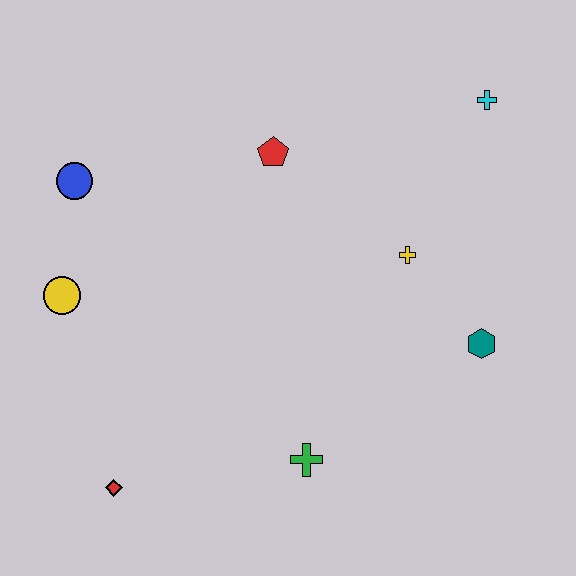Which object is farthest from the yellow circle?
The cyan cross is farthest from the yellow circle.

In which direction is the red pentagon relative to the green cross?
The red pentagon is above the green cross.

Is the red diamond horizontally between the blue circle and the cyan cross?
Yes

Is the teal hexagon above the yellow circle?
No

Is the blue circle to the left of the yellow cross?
Yes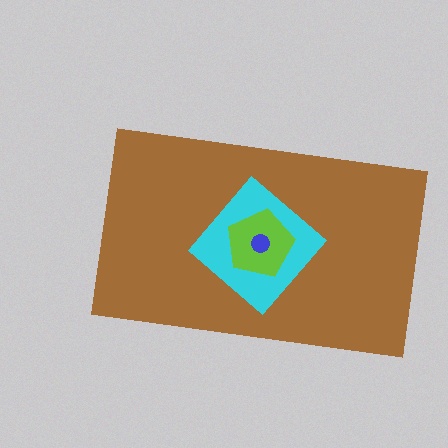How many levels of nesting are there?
4.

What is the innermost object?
The blue circle.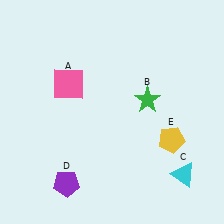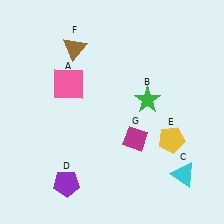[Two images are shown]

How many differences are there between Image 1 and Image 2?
There are 2 differences between the two images.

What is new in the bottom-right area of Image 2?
A magenta diamond (G) was added in the bottom-right area of Image 2.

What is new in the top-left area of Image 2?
A brown triangle (F) was added in the top-left area of Image 2.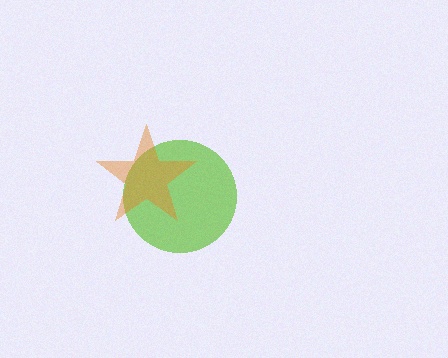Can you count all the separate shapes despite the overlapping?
Yes, there are 2 separate shapes.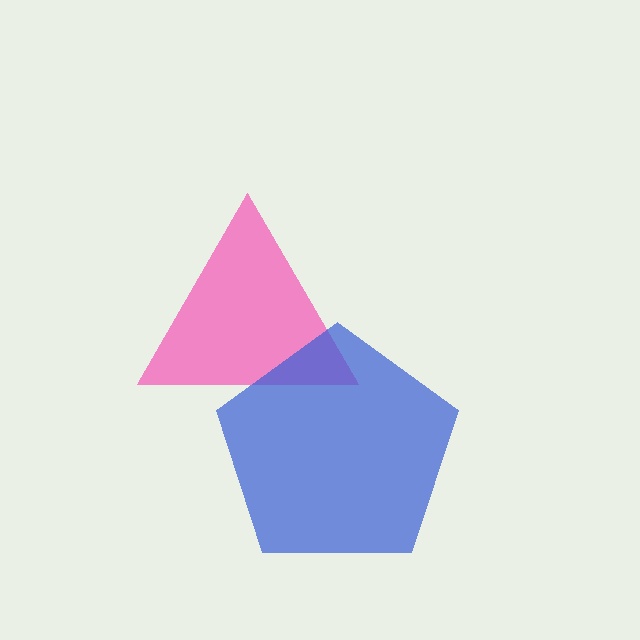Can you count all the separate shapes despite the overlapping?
Yes, there are 2 separate shapes.